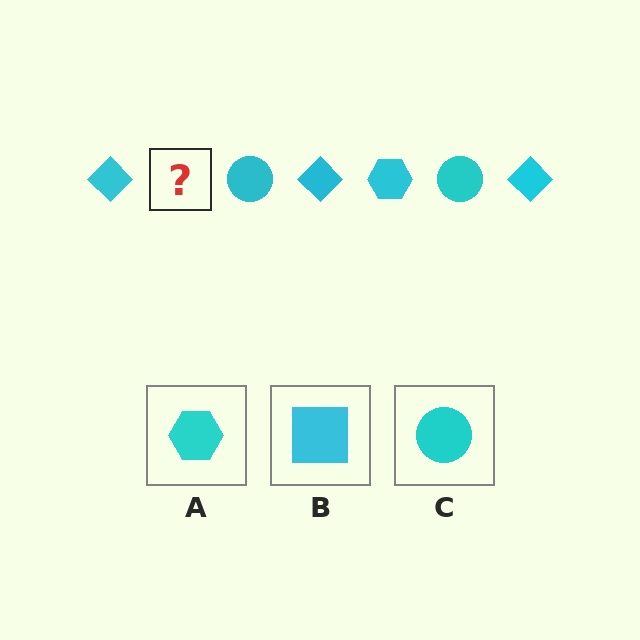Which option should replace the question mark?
Option A.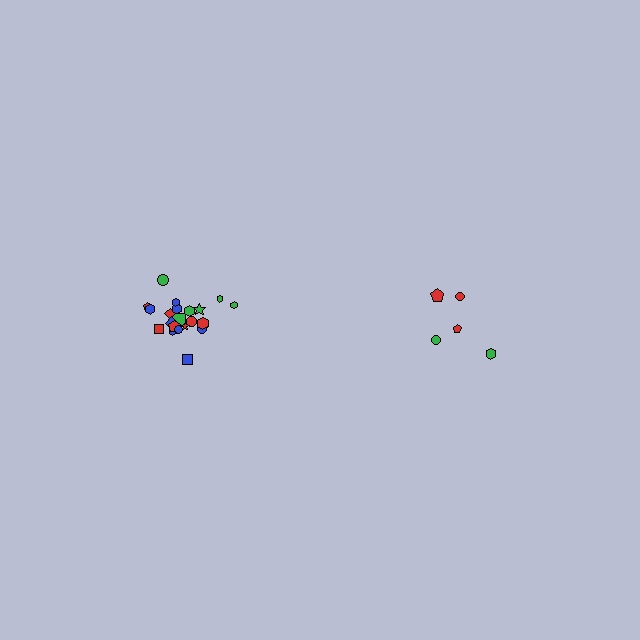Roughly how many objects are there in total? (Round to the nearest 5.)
Roughly 25 objects in total.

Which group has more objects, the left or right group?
The left group.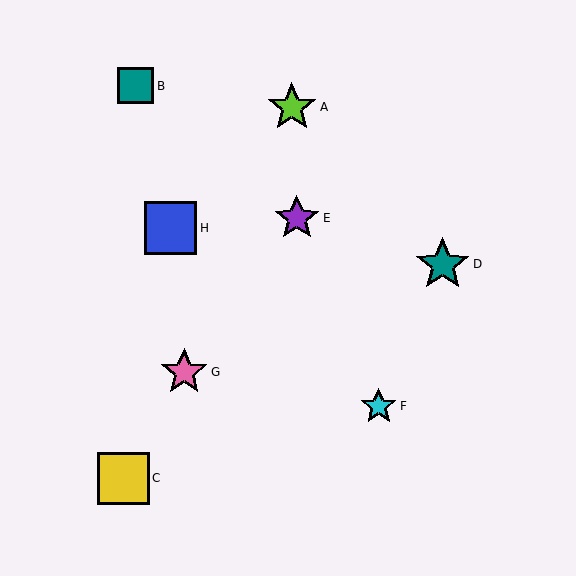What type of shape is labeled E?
Shape E is a purple star.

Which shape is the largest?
The teal star (labeled D) is the largest.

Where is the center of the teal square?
The center of the teal square is at (136, 86).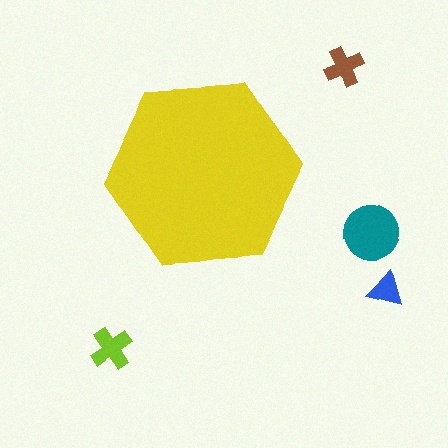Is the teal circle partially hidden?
No, the teal circle is fully visible.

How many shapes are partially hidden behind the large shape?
0 shapes are partially hidden.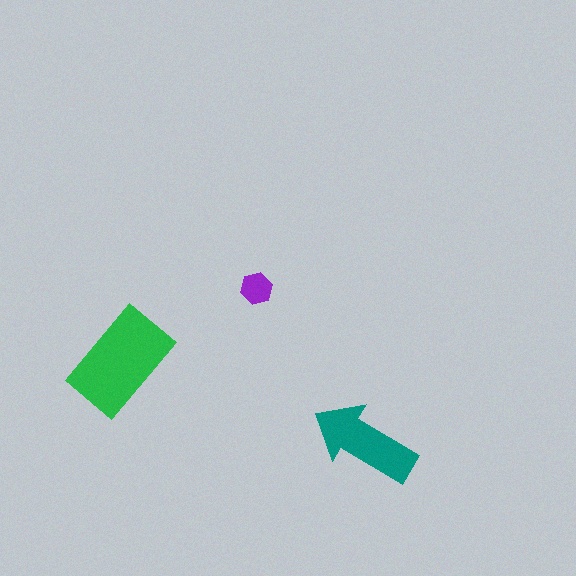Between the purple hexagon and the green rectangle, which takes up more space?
The green rectangle.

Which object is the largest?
The green rectangle.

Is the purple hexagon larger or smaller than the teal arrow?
Smaller.